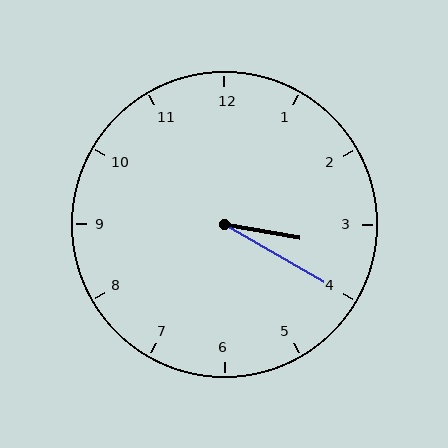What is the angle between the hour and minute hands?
Approximately 20 degrees.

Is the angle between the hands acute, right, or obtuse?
It is acute.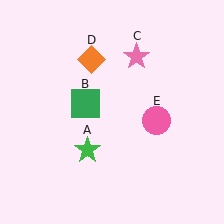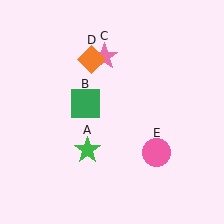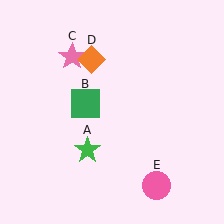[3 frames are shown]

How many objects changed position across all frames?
2 objects changed position: pink star (object C), pink circle (object E).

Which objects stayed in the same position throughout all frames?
Green star (object A) and green square (object B) and orange diamond (object D) remained stationary.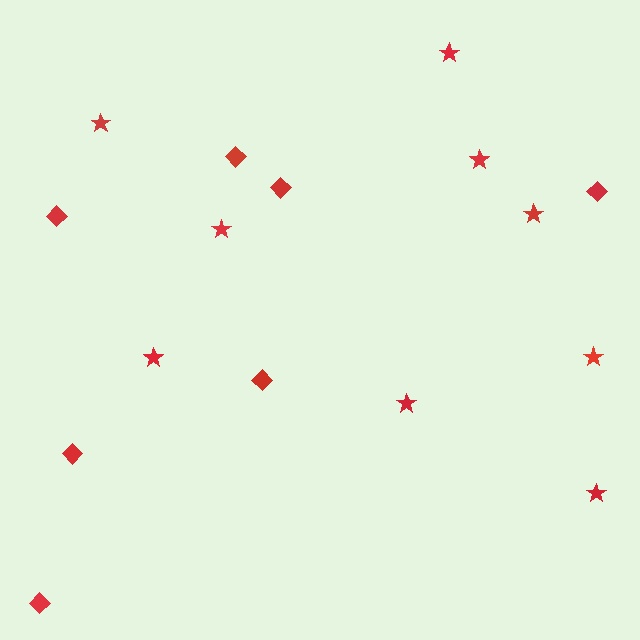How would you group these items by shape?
There are 2 groups: one group of stars (9) and one group of diamonds (7).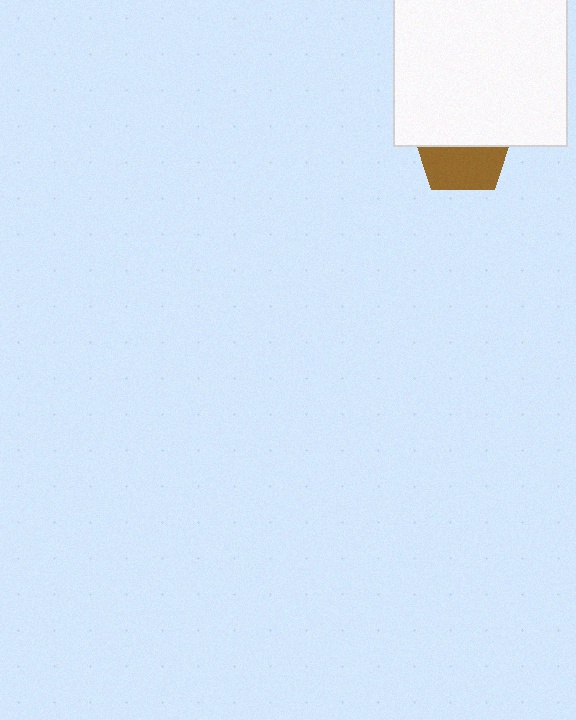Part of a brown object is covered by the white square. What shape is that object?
It is a pentagon.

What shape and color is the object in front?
The object in front is a white square.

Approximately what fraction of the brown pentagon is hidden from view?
Roughly 54% of the brown pentagon is hidden behind the white square.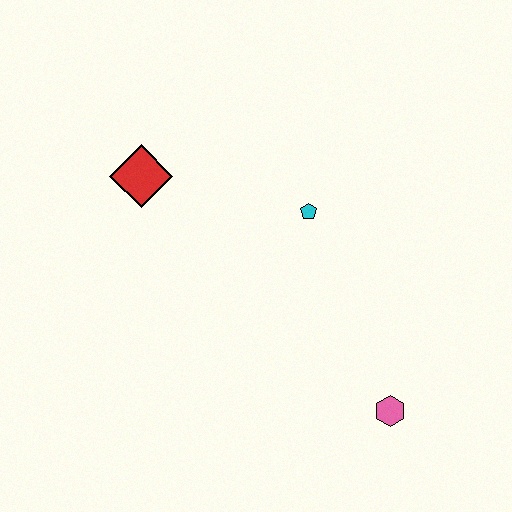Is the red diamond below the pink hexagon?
No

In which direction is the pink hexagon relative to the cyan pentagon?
The pink hexagon is below the cyan pentagon.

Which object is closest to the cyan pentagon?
The red diamond is closest to the cyan pentagon.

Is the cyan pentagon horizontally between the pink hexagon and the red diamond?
Yes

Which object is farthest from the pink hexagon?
The red diamond is farthest from the pink hexagon.